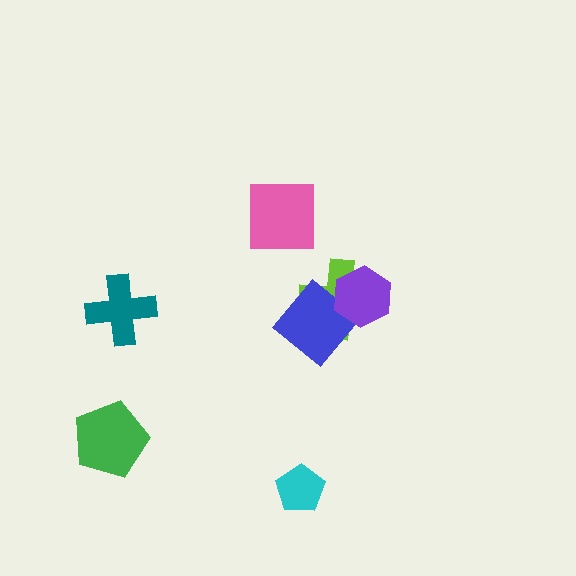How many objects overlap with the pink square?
0 objects overlap with the pink square.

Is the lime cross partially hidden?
Yes, it is partially covered by another shape.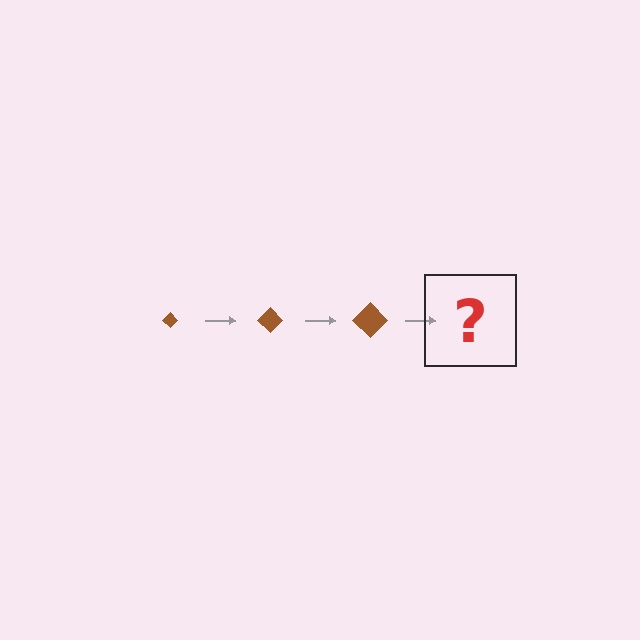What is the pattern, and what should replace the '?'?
The pattern is that the diamond gets progressively larger each step. The '?' should be a brown diamond, larger than the previous one.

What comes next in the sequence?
The next element should be a brown diamond, larger than the previous one.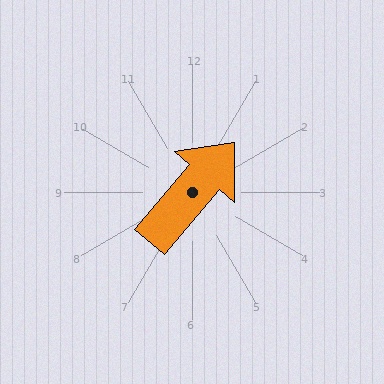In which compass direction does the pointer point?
Northeast.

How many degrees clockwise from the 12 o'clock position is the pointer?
Approximately 40 degrees.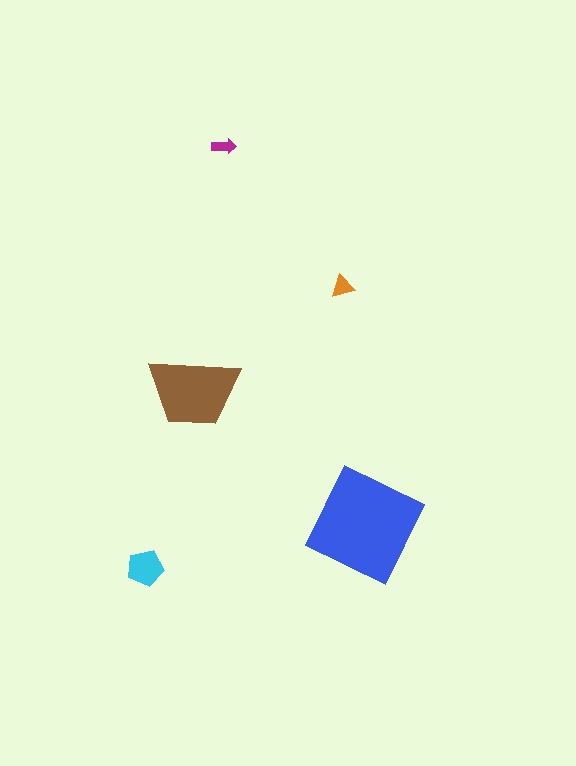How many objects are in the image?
There are 5 objects in the image.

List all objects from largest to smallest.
The blue diamond, the brown trapezoid, the cyan pentagon, the orange triangle, the magenta arrow.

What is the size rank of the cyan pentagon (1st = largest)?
3rd.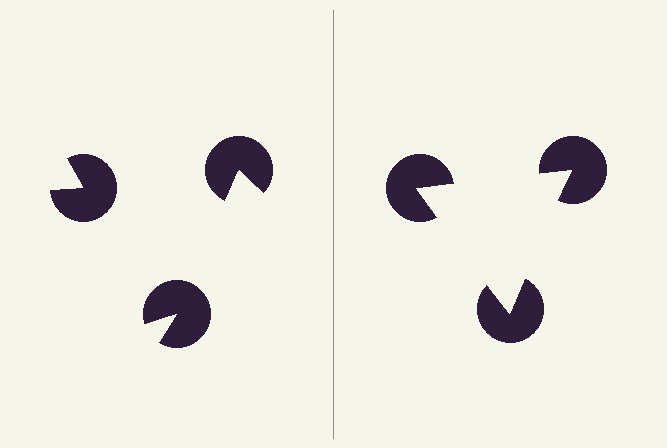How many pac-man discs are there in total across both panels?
6 — 3 on each side.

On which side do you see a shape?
An illusory triangle appears on the right side. On the left side the wedge cuts are rotated, so no coherent shape forms.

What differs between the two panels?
The pac-man discs are positioned identically on both sides; only the wedge orientations differ. On the right they align to a triangle; on the left they are misaligned.